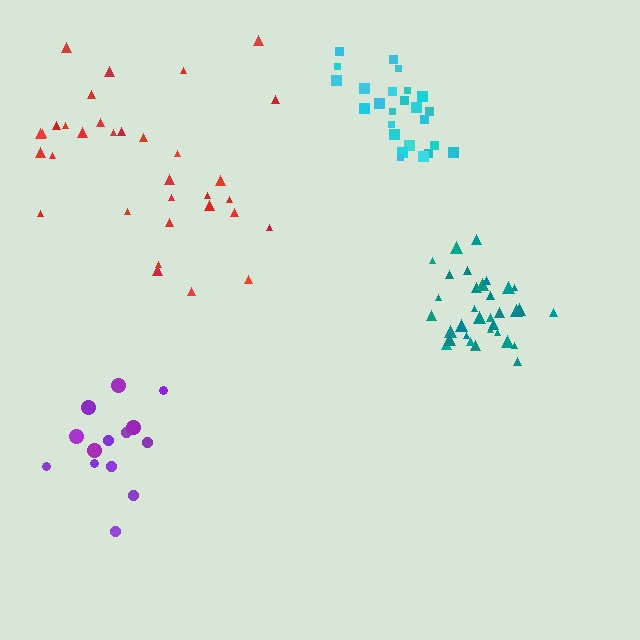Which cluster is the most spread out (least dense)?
Red.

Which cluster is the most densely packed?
Teal.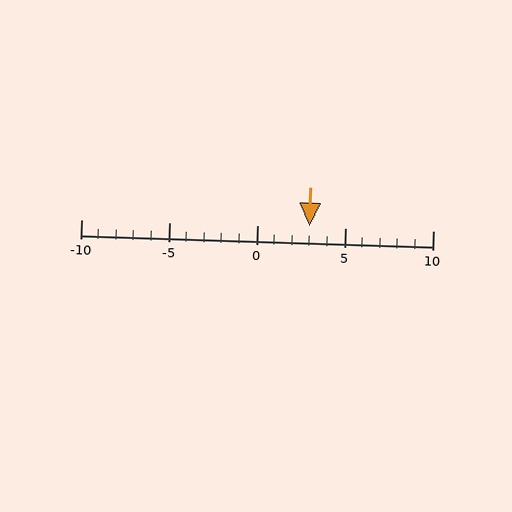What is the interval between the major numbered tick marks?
The major tick marks are spaced 5 units apart.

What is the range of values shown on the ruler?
The ruler shows values from -10 to 10.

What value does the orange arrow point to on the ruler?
The orange arrow points to approximately 3.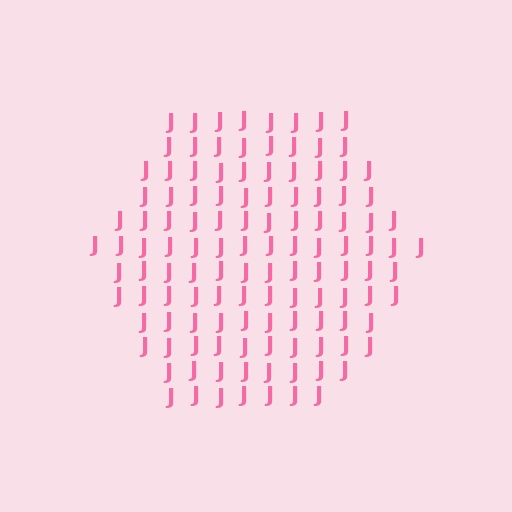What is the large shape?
The large shape is a hexagon.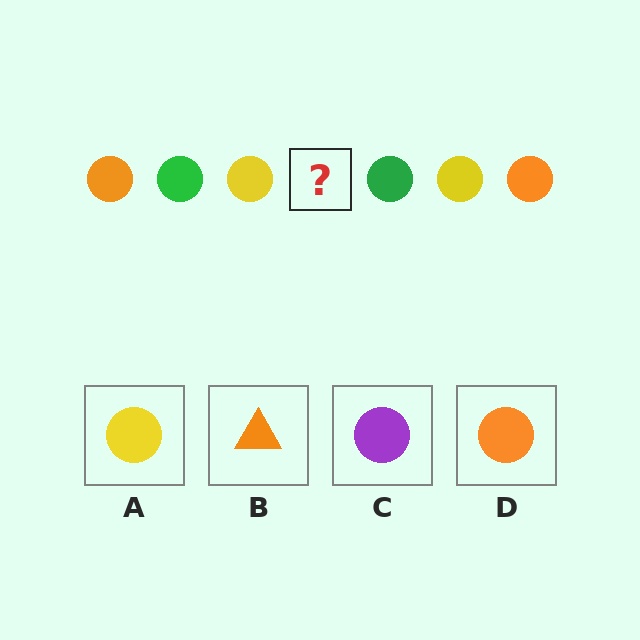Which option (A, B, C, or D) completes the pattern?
D.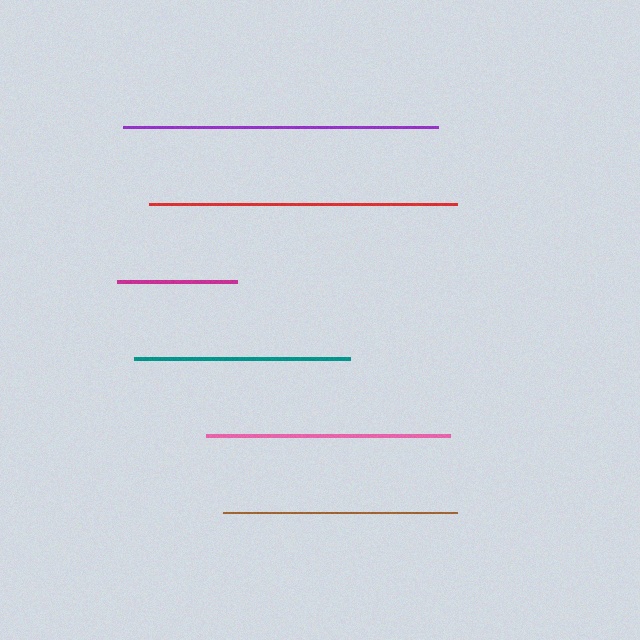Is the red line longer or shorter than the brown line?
The red line is longer than the brown line.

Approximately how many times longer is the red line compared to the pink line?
The red line is approximately 1.3 times the length of the pink line.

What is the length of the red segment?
The red segment is approximately 308 pixels long.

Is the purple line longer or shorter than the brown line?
The purple line is longer than the brown line.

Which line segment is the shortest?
The magenta line is the shortest at approximately 120 pixels.